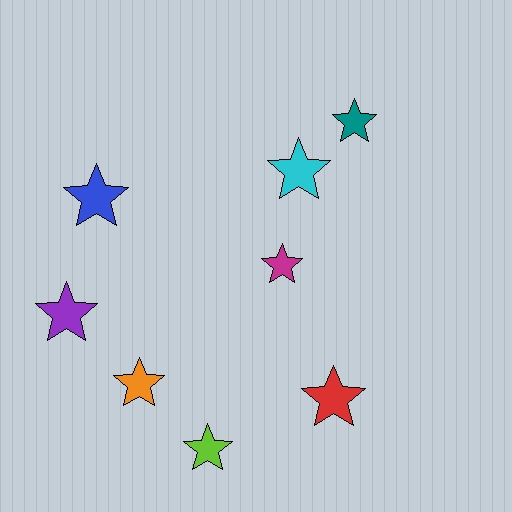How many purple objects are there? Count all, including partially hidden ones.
There is 1 purple object.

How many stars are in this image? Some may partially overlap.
There are 8 stars.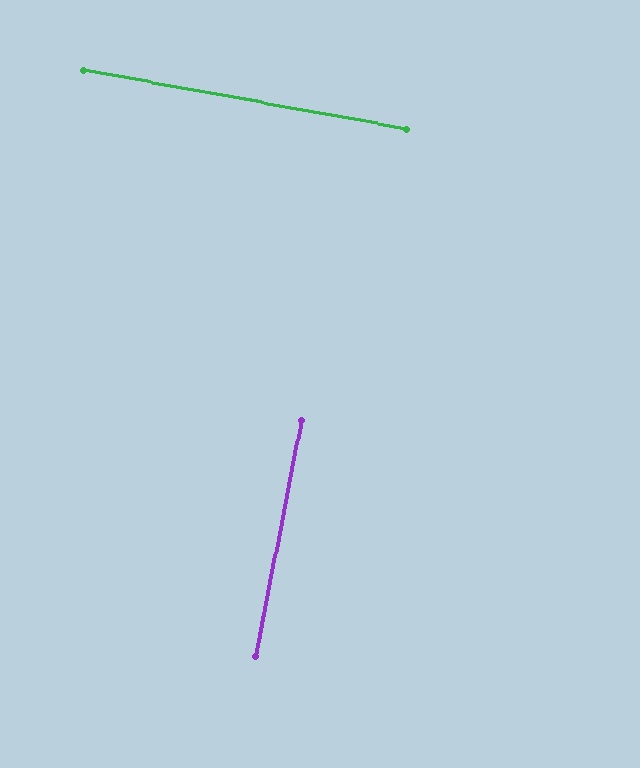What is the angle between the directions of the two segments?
Approximately 89 degrees.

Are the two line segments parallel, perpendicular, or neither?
Perpendicular — they meet at approximately 89°.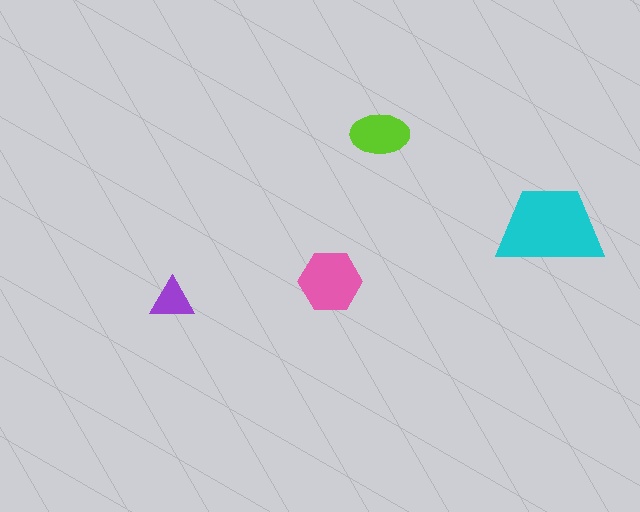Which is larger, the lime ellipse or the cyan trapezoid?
The cyan trapezoid.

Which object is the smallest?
The purple triangle.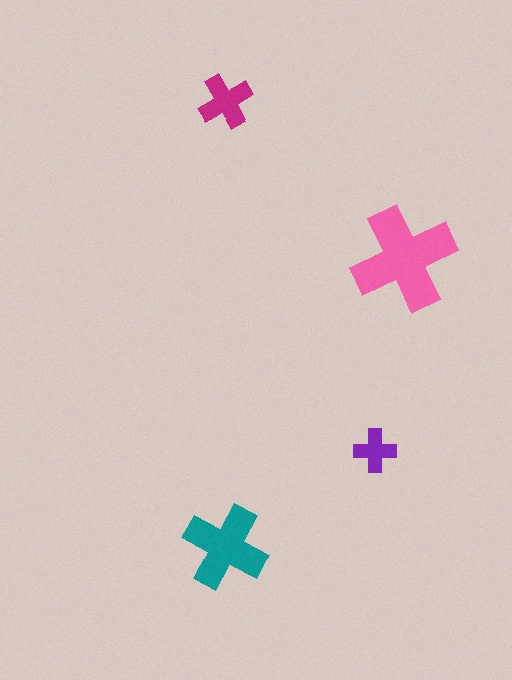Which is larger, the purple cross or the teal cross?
The teal one.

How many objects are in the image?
There are 4 objects in the image.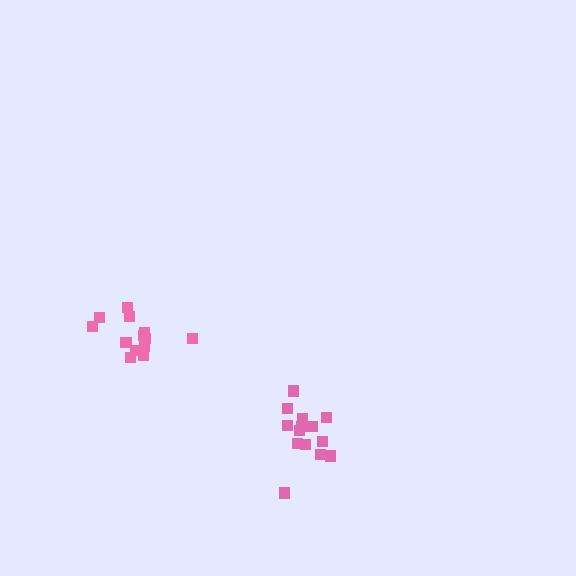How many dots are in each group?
Group 1: 14 dots, Group 2: 13 dots (27 total).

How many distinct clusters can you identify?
There are 2 distinct clusters.